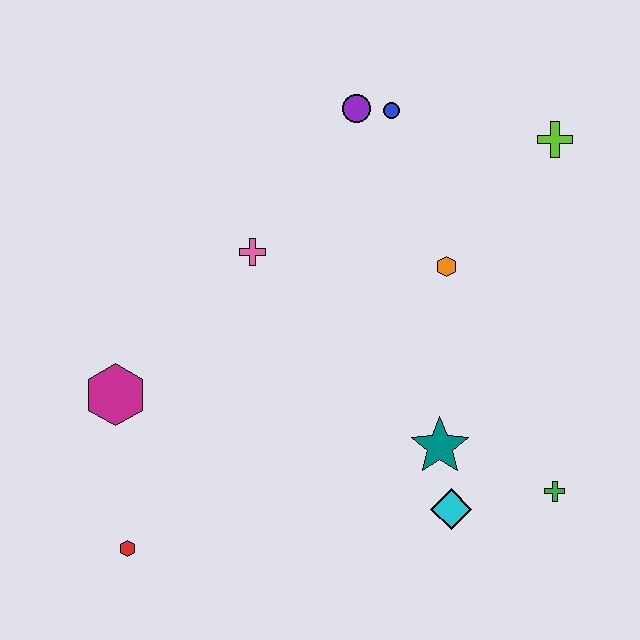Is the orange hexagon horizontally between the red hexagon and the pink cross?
No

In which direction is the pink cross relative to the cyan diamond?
The pink cross is above the cyan diamond.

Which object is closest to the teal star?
The cyan diamond is closest to the teal star.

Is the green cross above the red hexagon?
Yes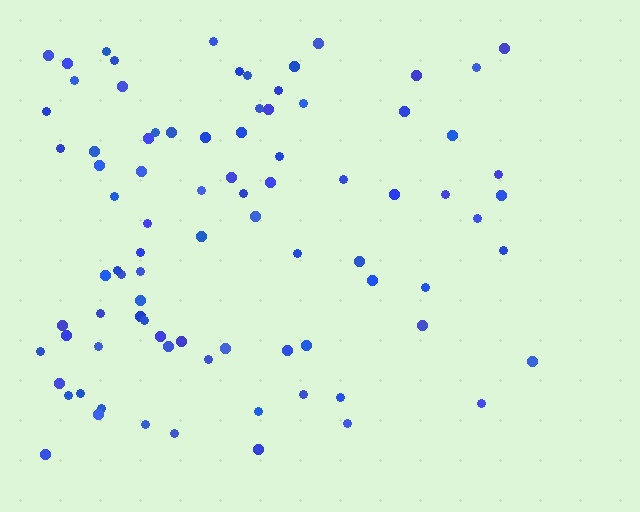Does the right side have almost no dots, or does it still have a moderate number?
Still a moderate number, just noticeably fewer than the left.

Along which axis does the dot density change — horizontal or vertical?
Horizontal.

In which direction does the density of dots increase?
From right to left, with the left side densest.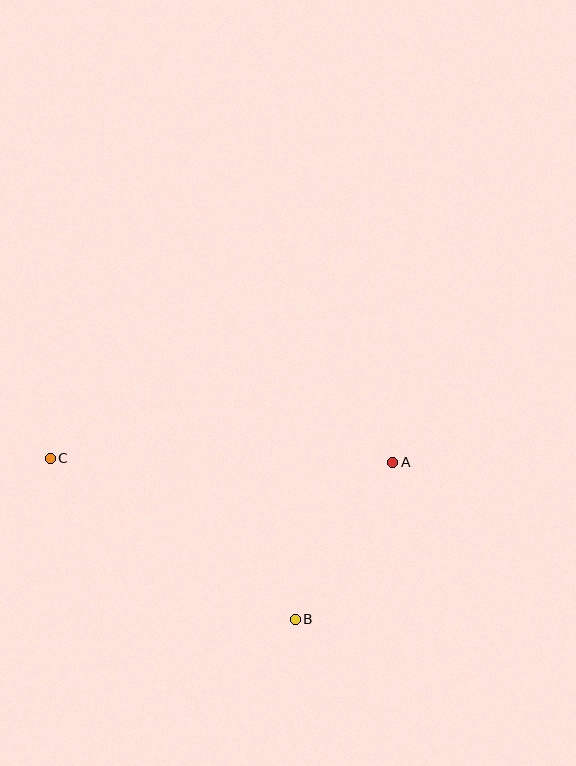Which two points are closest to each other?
Points A and B are closest to each other.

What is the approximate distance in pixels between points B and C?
The distance between B and C is approximately 293 pixels.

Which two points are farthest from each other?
Points A and C are farthest from each other.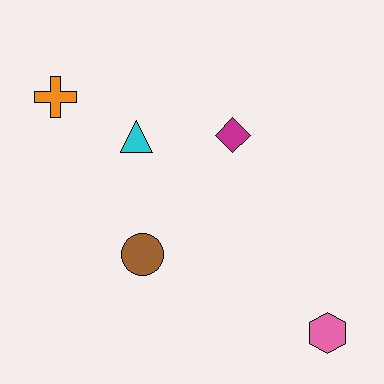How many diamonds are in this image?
There is 1 diamond.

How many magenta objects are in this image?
There is 1 magenta object.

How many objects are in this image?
There are 5 objects.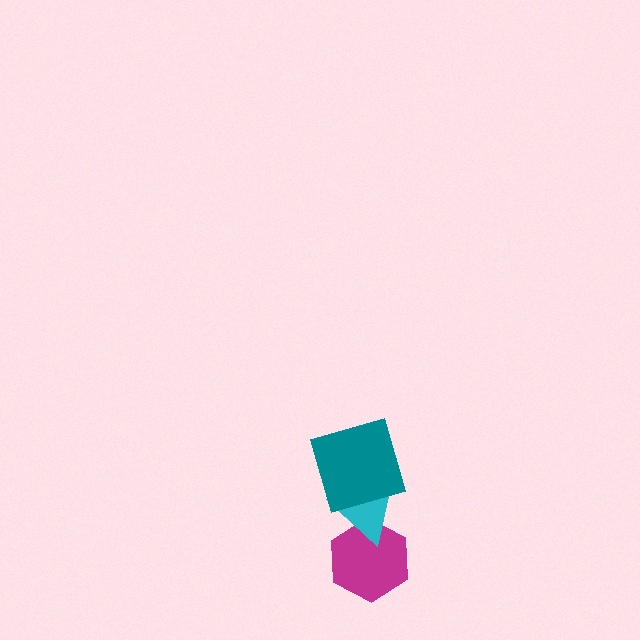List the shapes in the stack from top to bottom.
From top to bottom: the teal square, the cyan triangle, the magenta hexagon.